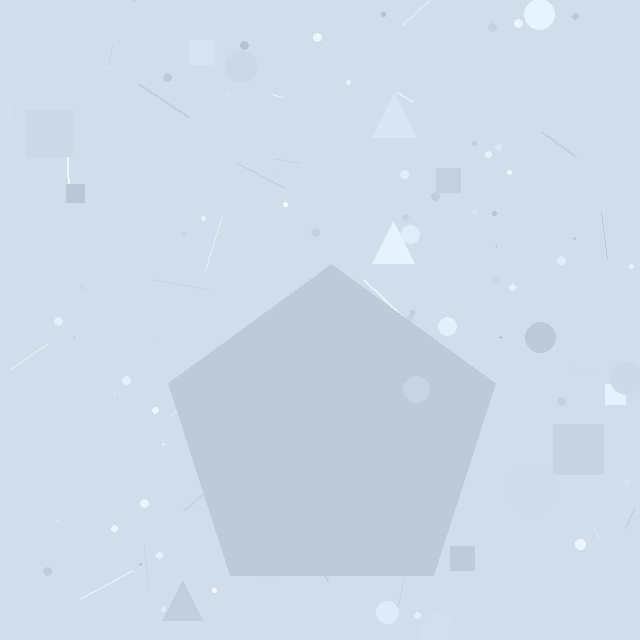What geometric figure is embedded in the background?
A pentagon is embedded in the background.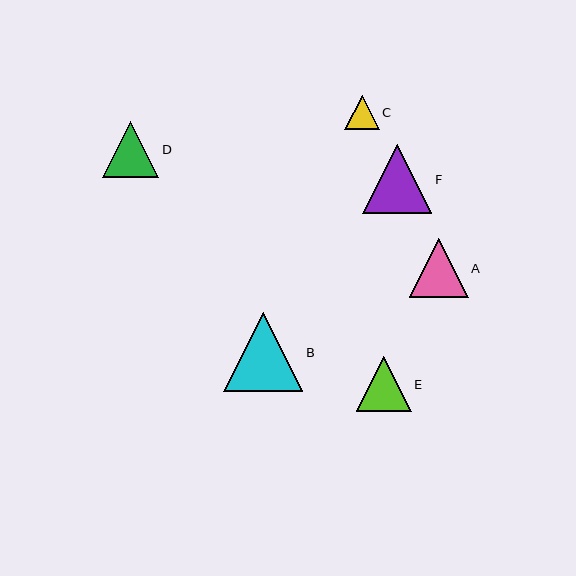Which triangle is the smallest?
Triangle C is the smallest with a size of approximately 35 pixels.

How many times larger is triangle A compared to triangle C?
Triangle A is approximately 1.7 times the size of triangle C.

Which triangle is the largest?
Triangle B is the largest with a size of approximately 79 pixels.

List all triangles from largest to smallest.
From largest to smallest: B, F, A, D, E, C.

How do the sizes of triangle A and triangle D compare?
Triangle A and triangle D are approximately the same size.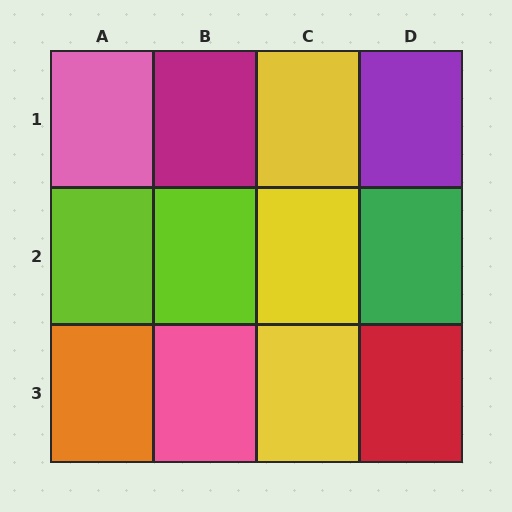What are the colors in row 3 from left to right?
Orange, pink, yellow, red.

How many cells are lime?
2 cells are lime.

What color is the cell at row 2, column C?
Yellow.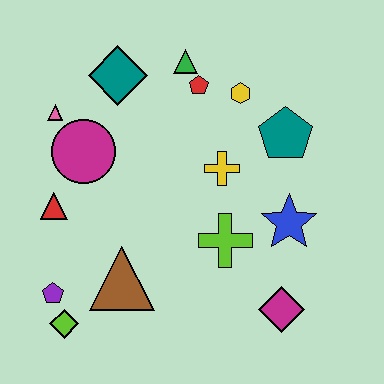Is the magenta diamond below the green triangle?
Yes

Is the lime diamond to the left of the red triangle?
No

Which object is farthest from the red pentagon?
The lime diamond is farthest from the red pentagon.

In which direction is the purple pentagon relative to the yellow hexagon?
The purple pentagon is below the yellow hexagon.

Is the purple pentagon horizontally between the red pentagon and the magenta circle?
No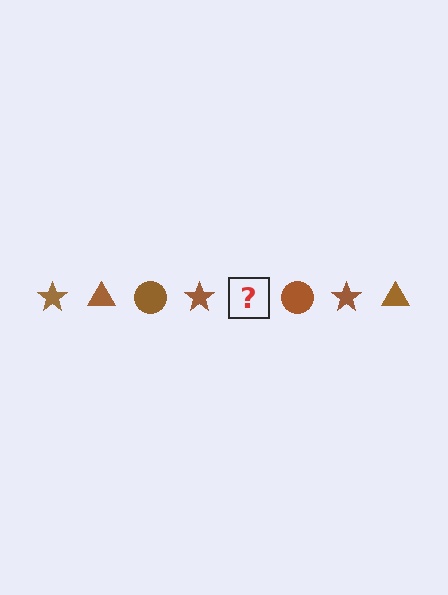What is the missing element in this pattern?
The missing element is a brown triangle.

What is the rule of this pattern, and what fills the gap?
The rule is that the pattern cycles through star, triangle, circle shapes in brown. The gap should be filled with a brown triangle.